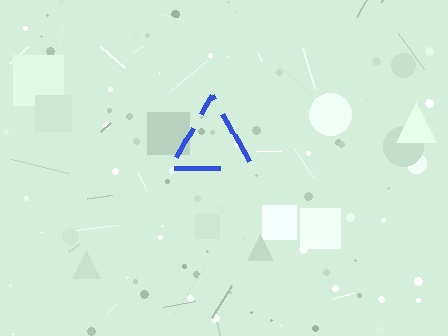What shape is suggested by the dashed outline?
The dashed outline suggests a triangle.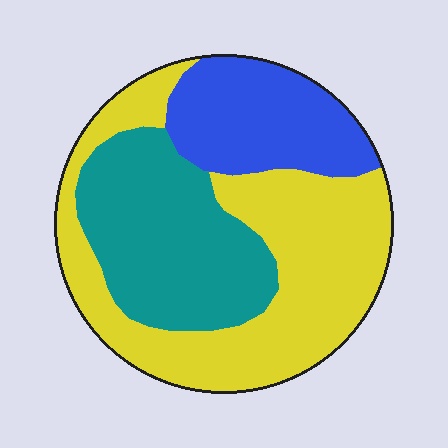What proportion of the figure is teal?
Teal covers roughly 30% of the figure.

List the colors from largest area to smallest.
From largest to smallest: yellow, teal, blue.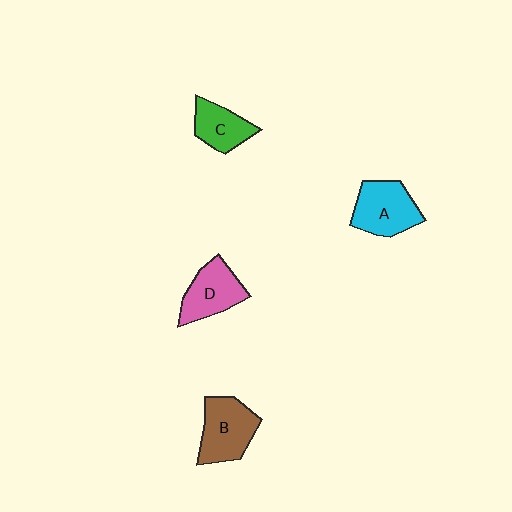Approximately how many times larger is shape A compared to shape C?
Approximately 1.4 times.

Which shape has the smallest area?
Shape C (green).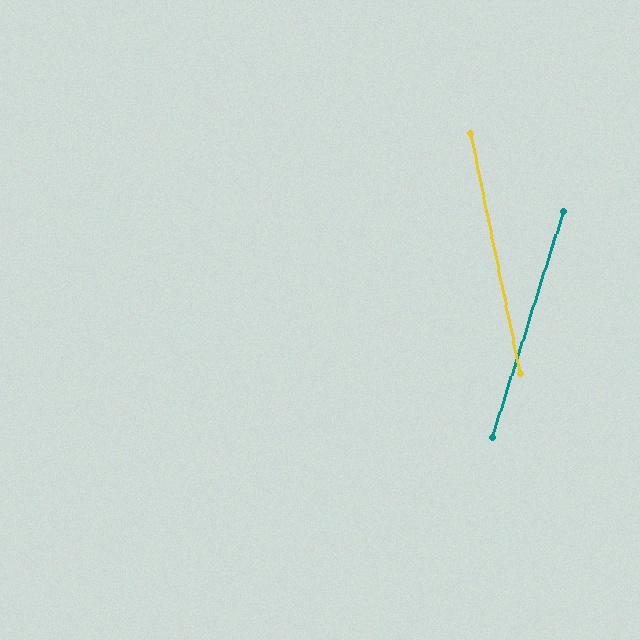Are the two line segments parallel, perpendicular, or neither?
Neither parallel nor perpendicular — they differ by about 29°.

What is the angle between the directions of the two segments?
Approximately 29 degrees.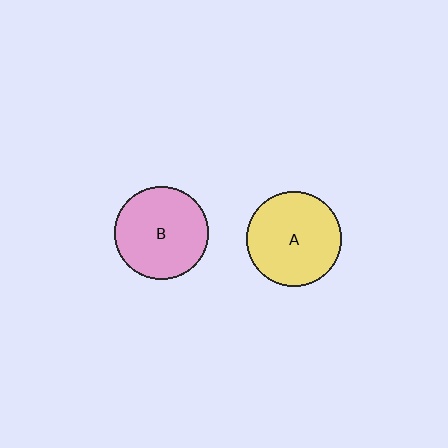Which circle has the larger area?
Circle A (yellow).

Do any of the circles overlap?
No, none of the circles overlap.